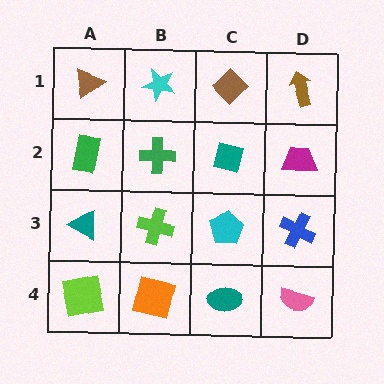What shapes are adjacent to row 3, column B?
A green cross (row 2, column B), an orange square (row 4, column B), a teal triangle (row 3, column A), a cyan pentagon (row 3, column C).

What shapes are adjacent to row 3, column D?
A magenta trapezoid (row 2, column D), a pink semicircle (row 4, column D), a cyan pentagon (row 3, column C).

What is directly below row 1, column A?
A green rectangle.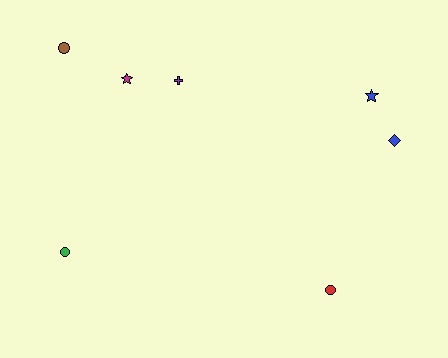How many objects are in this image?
There are 7 objects.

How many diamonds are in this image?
There is 1 diamond.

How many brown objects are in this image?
There is 1 brown object.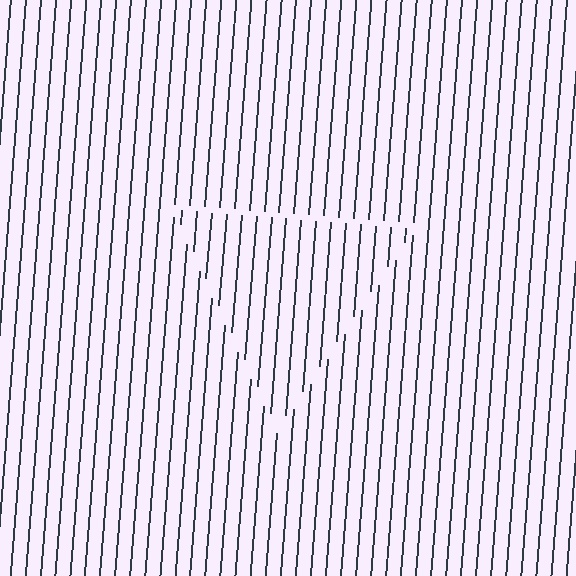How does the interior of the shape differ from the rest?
The interior of the shape contains the same grating, shifted by half a period — the contour is defined by the phase discontinuity where line-ends from the inner and outer gratings abut.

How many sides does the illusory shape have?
3 sides — the line-ends trace a triangle.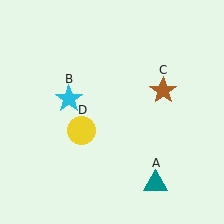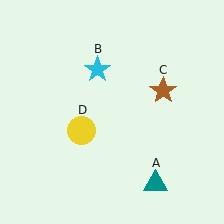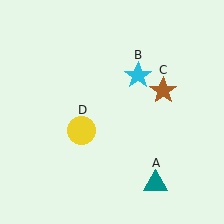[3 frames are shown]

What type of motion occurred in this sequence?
The cyan star (object B) rotated clockwise around the center of the scene.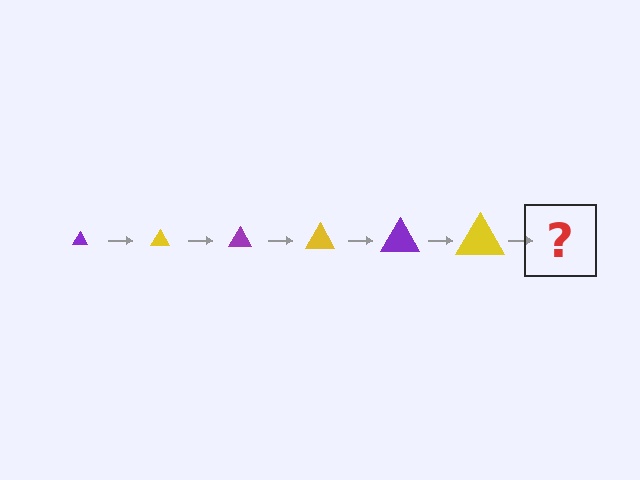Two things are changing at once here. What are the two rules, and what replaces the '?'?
The two rules are that the triangle grows larger each step and the color cycles through purple and yellow. The '?' should be a purple triangle, larger than the previous one.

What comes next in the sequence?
The next element should be a purple triangle, larger than the previous one.